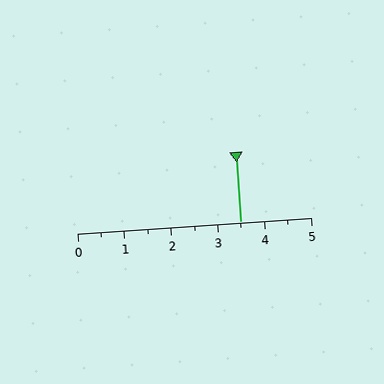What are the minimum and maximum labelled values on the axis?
The axis runs from 0 to 5.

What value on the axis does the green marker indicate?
The marker indicates approximately 3.5.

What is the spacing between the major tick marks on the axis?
The major ticks are spaced 1 apart.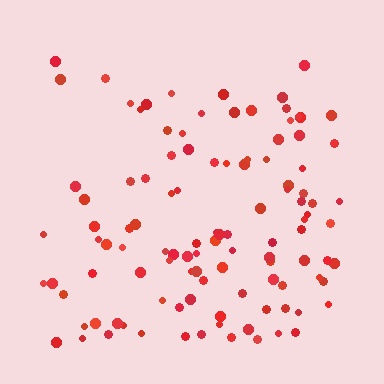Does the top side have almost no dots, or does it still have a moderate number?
Still a moderate number, just noticeably fewer than the bottom.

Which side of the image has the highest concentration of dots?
The bottom.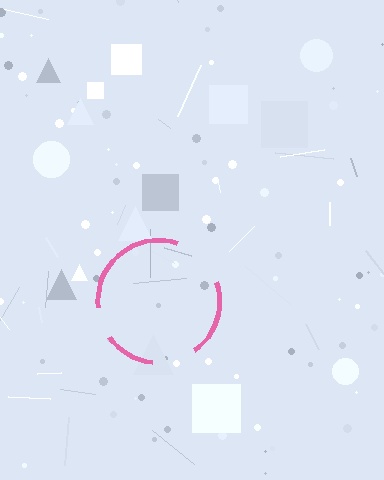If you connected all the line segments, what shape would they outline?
They would outline a circle.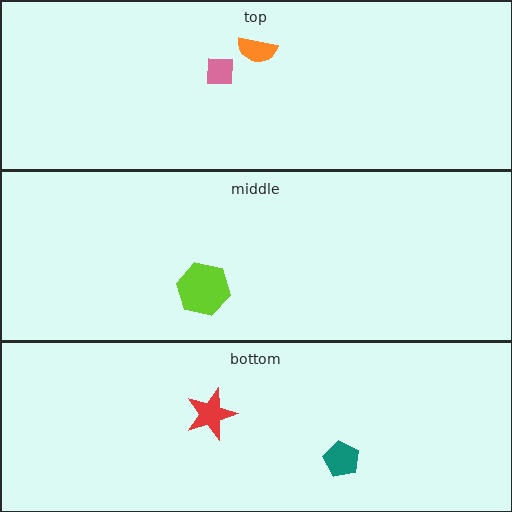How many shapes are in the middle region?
1.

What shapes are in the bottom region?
The teal pentagon, the red star.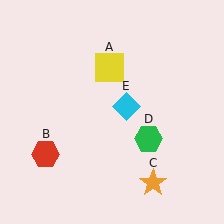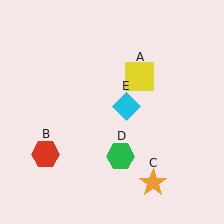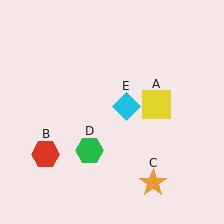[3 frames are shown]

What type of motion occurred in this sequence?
The yellow square (object A), green hexagon (object D) rotated clockwise around the center of the scene.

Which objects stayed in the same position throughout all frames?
Red hexagon (object B) and orange star (object C) and cyan diamond (object E) remained stationary.